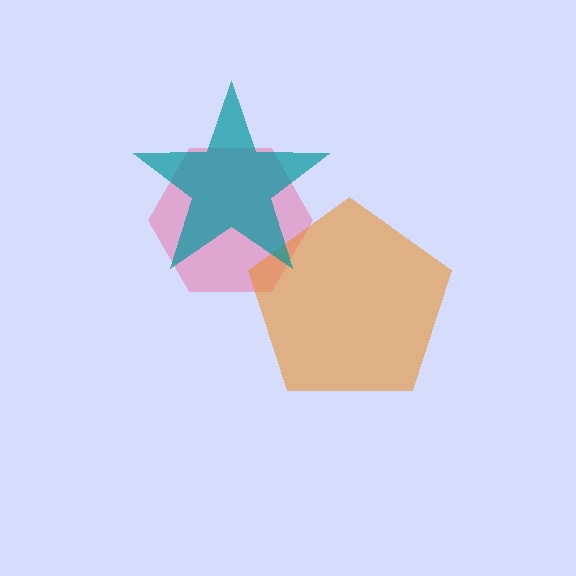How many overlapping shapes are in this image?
There are 3 overlapping shapes in the image.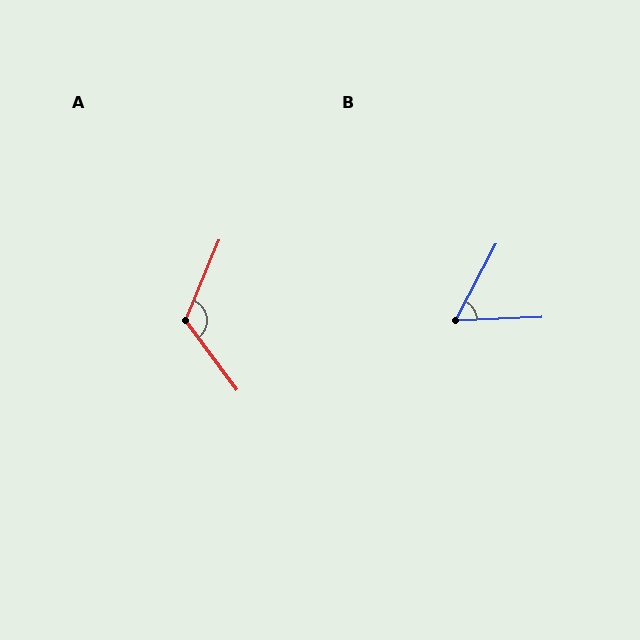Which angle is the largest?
A, at approximately 121 degrees.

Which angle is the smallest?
B, at approximately 59 degrees.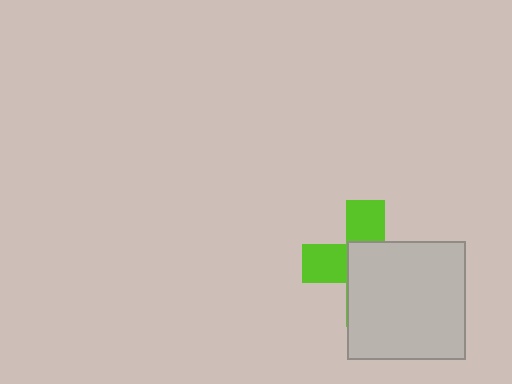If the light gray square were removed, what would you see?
You would see the complete lime cross.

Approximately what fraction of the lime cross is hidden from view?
Roughly 58% of the lime cross is hidden behind the light gray square.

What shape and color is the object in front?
The object in front is a light gray square.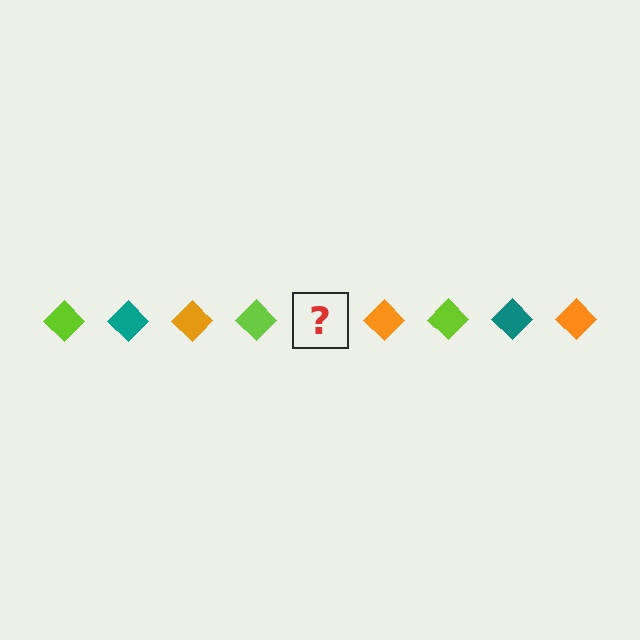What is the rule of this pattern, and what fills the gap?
The rule is that the pattern cycles through lime, teal, orange diamonds. The gap should be filled with a teal diamond.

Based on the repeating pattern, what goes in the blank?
The blank should be a teal diamond.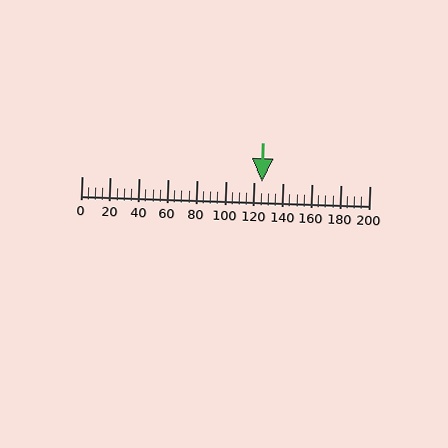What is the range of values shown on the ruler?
The ruler shows values from 0 to 200.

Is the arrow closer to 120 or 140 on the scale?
The arrow is closer to 120.